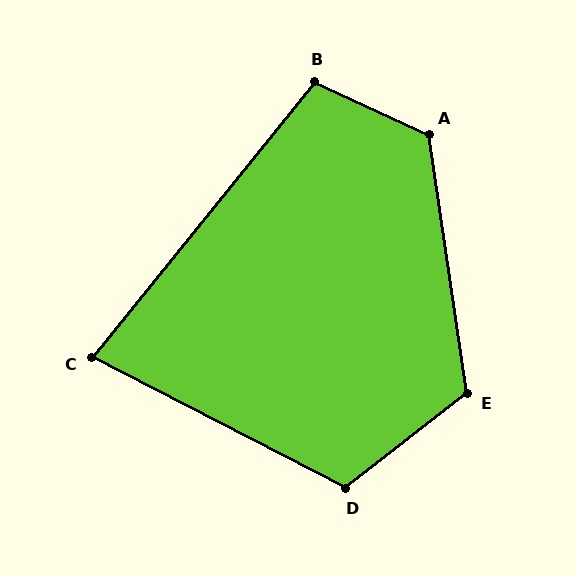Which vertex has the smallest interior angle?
C, at approximately 78 degrees.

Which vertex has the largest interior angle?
A, at approximately 124 degrees.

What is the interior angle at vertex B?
Approximately 104 degrees (obtuse).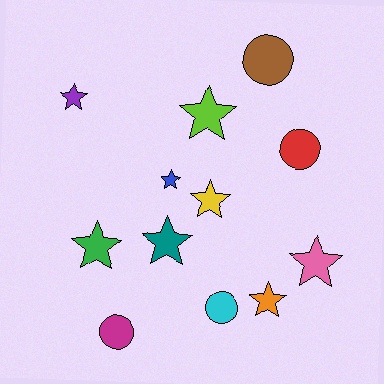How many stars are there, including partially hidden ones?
There are 8 stars.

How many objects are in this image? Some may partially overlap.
There are 12 objects.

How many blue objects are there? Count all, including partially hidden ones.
There is 1 blue object.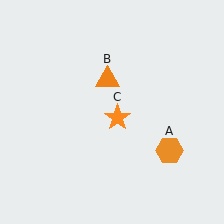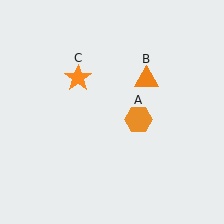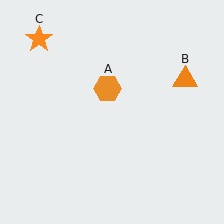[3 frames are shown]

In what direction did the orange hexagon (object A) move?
The orange hexagon (object A) moved up and to the left.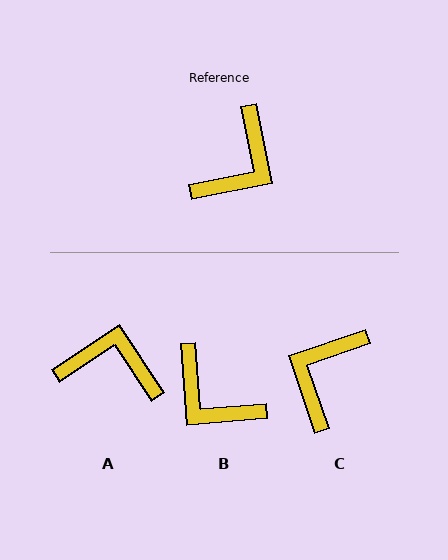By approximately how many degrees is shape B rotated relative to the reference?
Approximately 97 degrees clockwise.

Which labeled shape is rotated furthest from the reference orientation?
C, about 172 degrees away.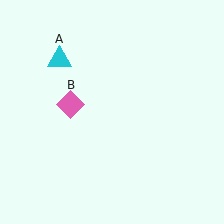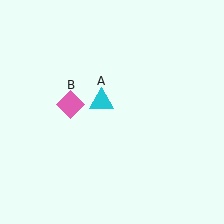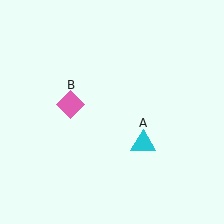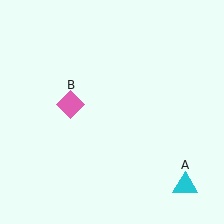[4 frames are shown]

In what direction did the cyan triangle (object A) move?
The cyan triangle (object A) moved down and to the right.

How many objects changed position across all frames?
1 object changed position: cyan triangle (object A).